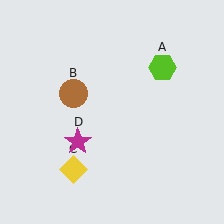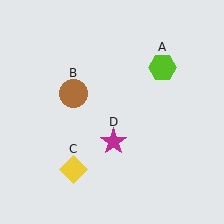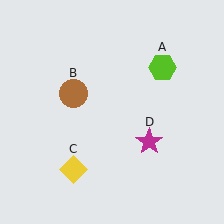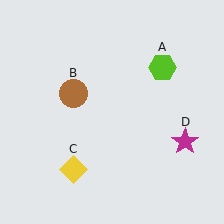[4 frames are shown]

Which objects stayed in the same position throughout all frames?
Lime hexagon (object A) and brown circle (object B) and yellow diamond (object C) remained stationary.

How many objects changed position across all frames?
1 object changed position: magenta star (object D).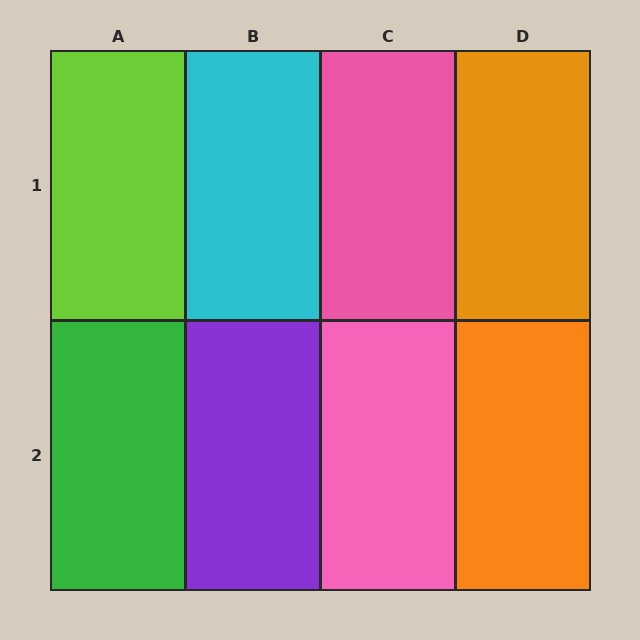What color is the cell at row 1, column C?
Pink.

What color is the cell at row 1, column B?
Cyan.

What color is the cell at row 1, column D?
Orange.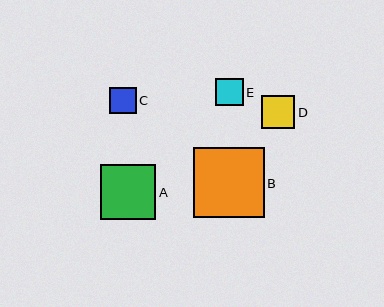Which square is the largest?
Square B is the largest with a size of approximately 71 pixels.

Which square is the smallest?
Square C is the smallest with a size of approximately 26 pixels.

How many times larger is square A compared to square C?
Square A is approximately 2.1 times the size of square C.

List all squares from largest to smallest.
From largest to smallest: B, A, D, E, C.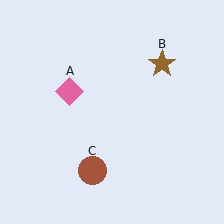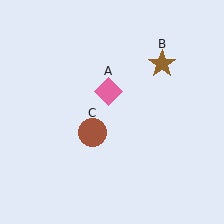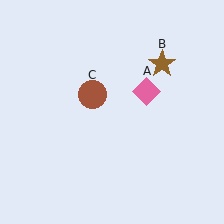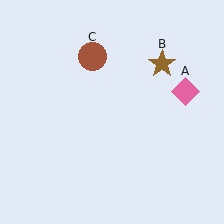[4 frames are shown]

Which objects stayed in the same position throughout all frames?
Brown star (object B) remained stationary.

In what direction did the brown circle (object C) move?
The brown circle (object C) moved up.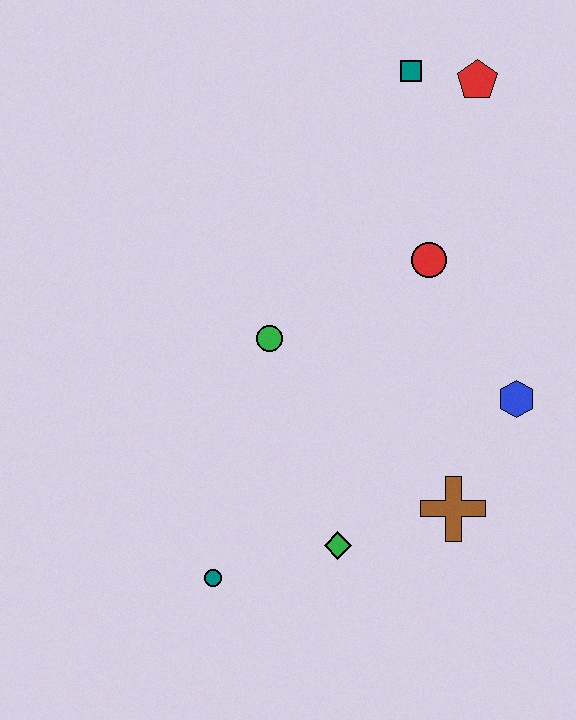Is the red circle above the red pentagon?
No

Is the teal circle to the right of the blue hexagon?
No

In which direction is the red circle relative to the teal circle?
The red circle is above the teal circle.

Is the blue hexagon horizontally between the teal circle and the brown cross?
No